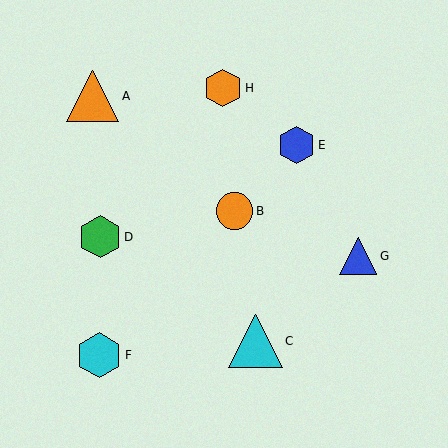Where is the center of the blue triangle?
The center of the blue triangle is at (358, 256).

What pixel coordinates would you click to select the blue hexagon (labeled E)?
Click at (297, 145) to select the blue hexagon E.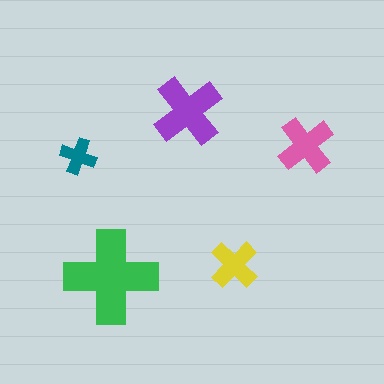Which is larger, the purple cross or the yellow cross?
The purple one.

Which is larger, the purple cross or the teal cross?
The purple one.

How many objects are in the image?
There are 5 objects in the image.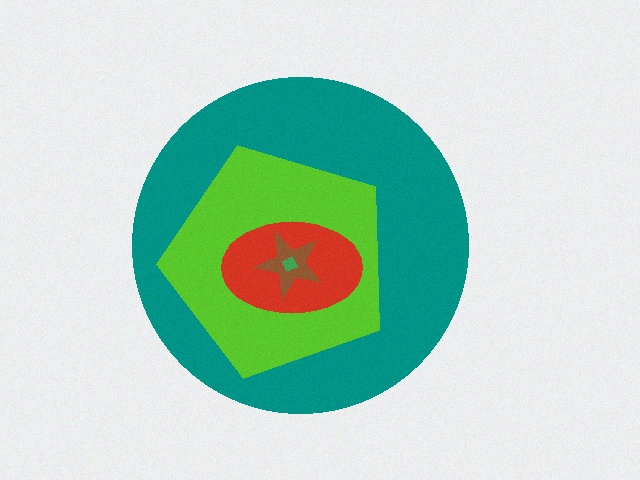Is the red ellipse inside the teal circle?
Yes.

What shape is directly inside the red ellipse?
The brown star.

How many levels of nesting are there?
5.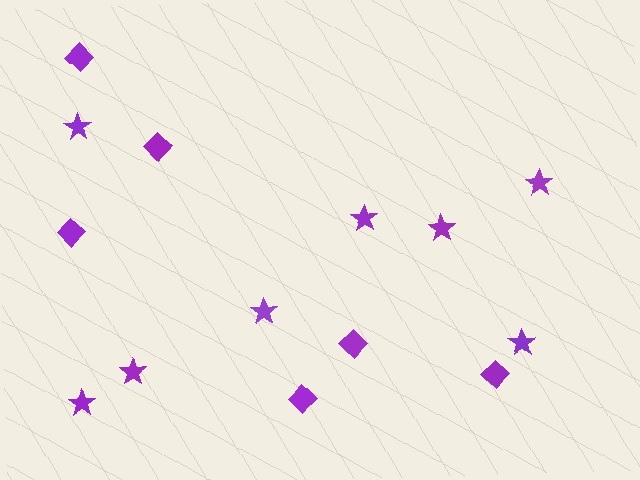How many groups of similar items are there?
There are 2 groups: one group of diamonds (6) and one group of stars (8).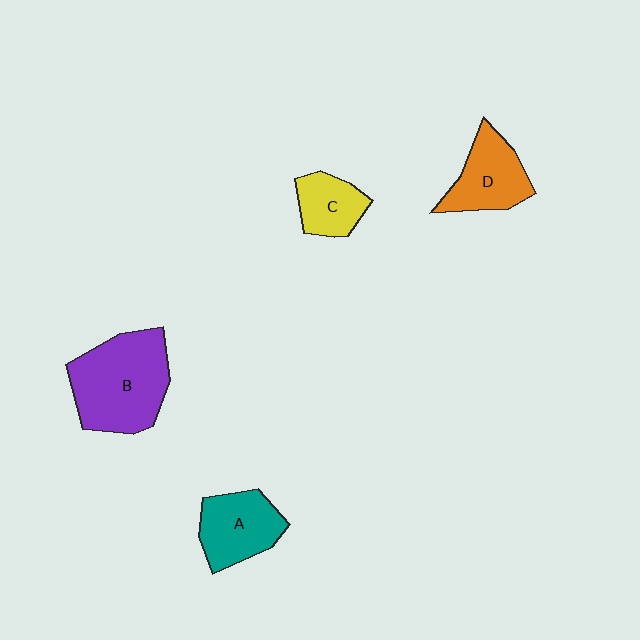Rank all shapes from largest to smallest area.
From largest to smallest: B (purple), A (teal), D (orange), C (yellow).